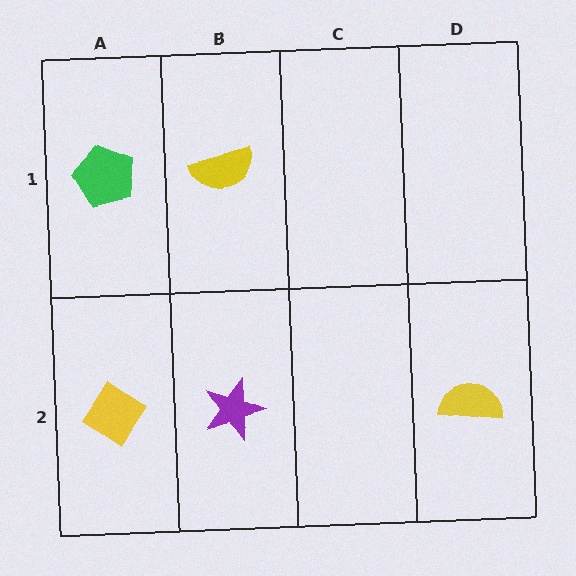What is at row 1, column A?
A green pentagon.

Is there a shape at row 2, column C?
No, that cell is empty.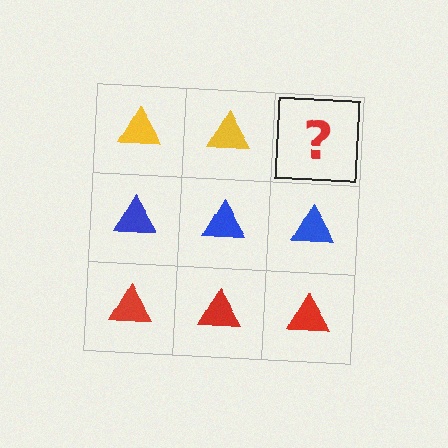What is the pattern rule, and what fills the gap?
The rule is that each row has a consistent color. The gap should be filled with a yellow triangle.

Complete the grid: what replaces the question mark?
The question mark should be replaced with a yellow triangle.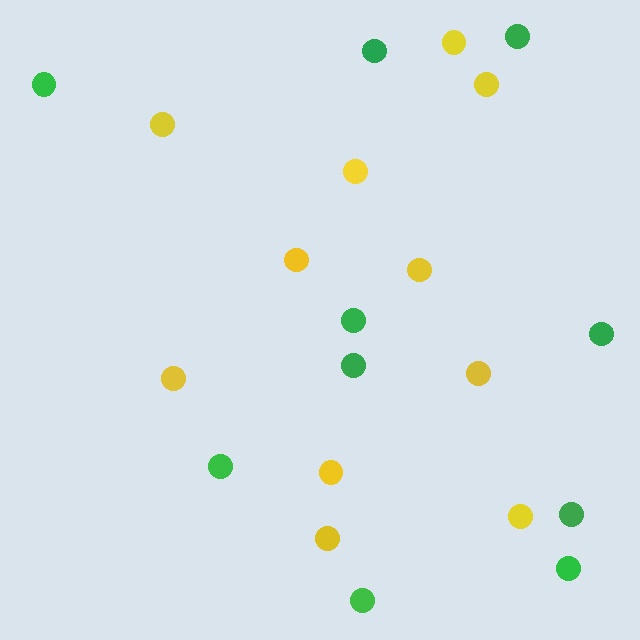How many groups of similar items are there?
There are 2 groups: one group of green circles (10) and one group of yellow circles (11).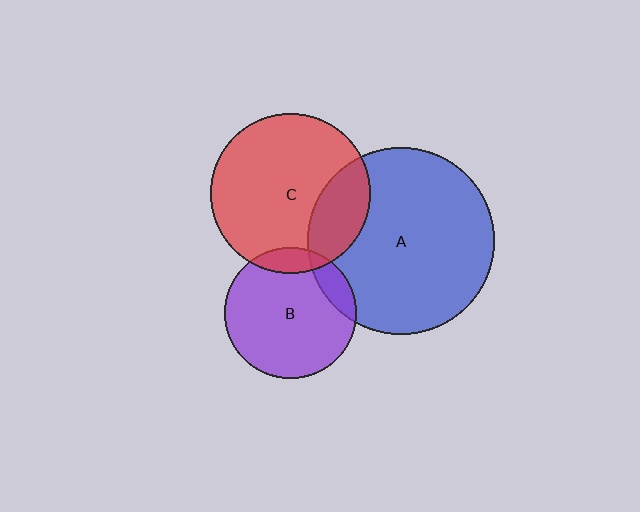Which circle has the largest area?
Circle A (blue).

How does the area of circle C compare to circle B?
Approximately 1.5 times.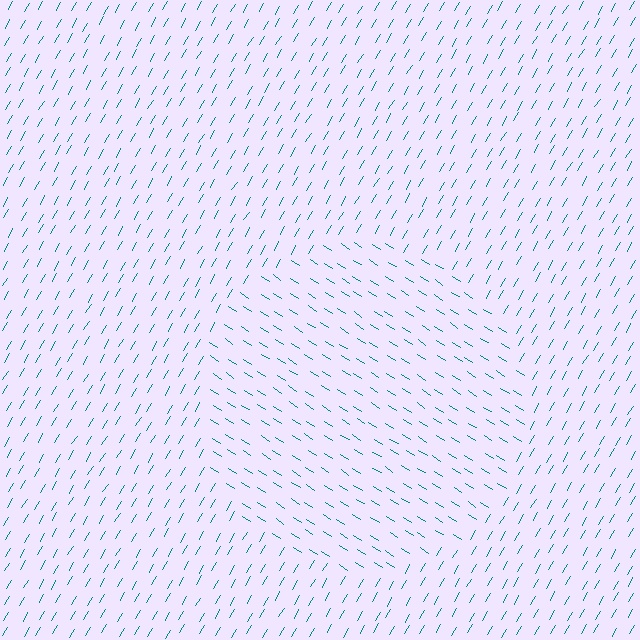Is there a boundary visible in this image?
Yes, there is a texture boundary formed by a change in line orientation.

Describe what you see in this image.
The image is filled with small teal line segments. A circle region in the image has lines oriented differently from the surrounding lines, creating a visible texture boundary.